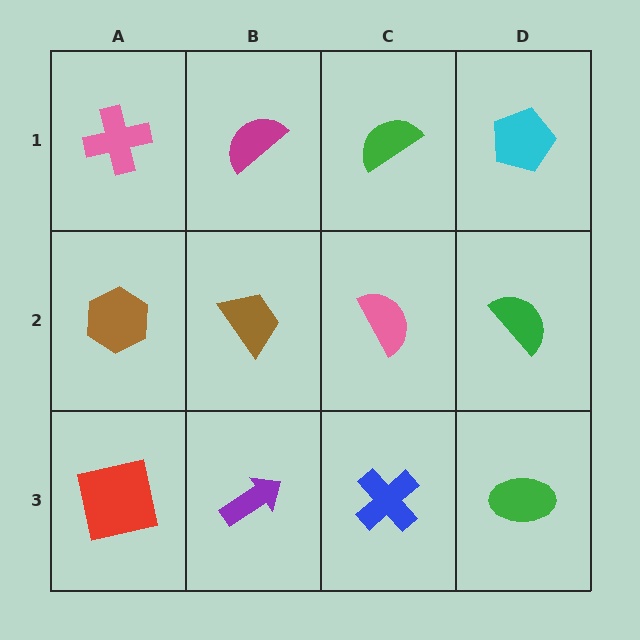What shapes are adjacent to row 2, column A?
A pink cross (row 1, column A), a red square (row 3, column A), a brown trapezoid (row 2, column B).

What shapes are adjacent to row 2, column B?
A magenta semicircle (row 1, column B), a purple arrow (row 3, column B), a brown hexagon (row 2, column A), a pink semicircle (row 2, column C).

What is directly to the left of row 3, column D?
A blue cross.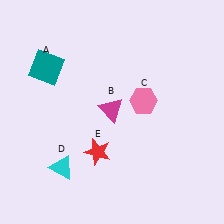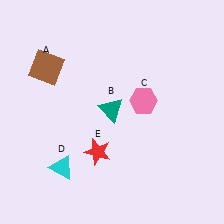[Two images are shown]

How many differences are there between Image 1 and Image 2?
There are 2 differences between the two images.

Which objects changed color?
A changed from teal to brown. B changed from magenta to teal.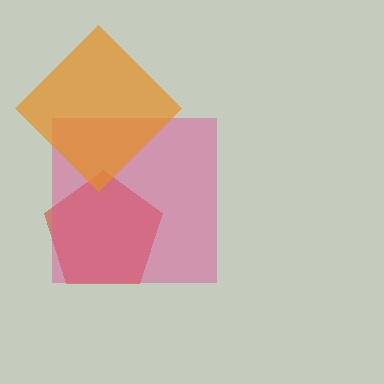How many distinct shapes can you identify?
There are 3 distinct shapes: a red pentagon, a pink square, an orange diamond.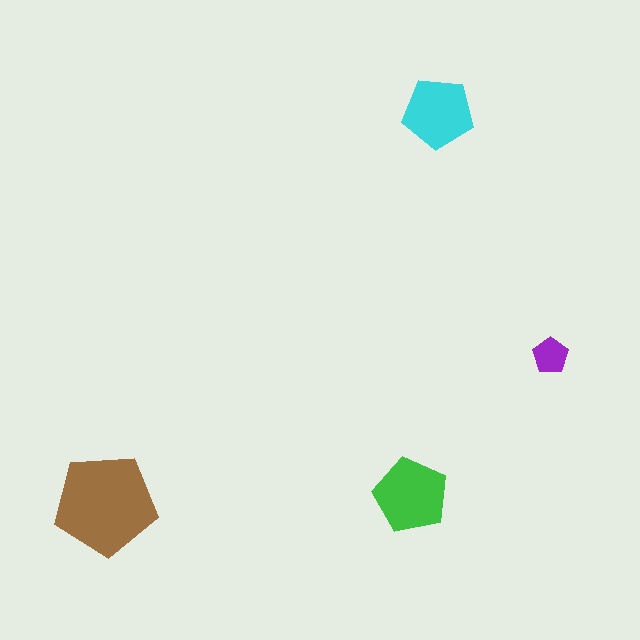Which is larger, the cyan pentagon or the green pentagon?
The green one.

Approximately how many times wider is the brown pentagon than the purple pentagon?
About 3 times wider.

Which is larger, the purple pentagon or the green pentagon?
The green one.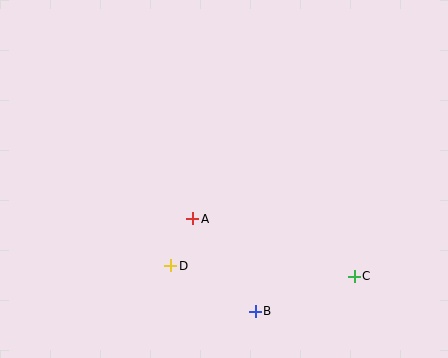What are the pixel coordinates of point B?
Point B is at (255, 311).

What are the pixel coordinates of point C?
Point C is at (354, 276).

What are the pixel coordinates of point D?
Point D is at (171, 266).